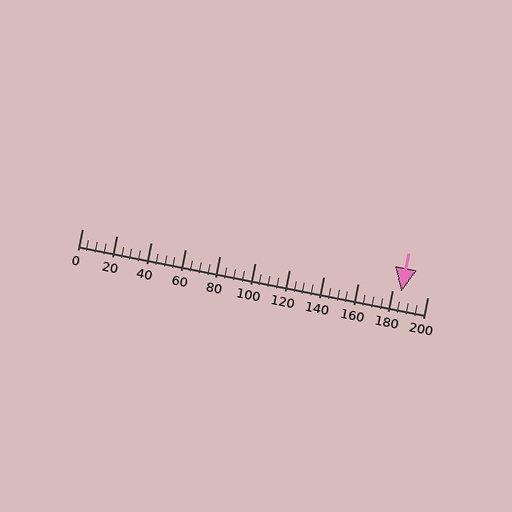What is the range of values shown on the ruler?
The ruler shows values from 0 to 200.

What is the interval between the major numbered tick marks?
The major tick marks are spaced 20 units apart.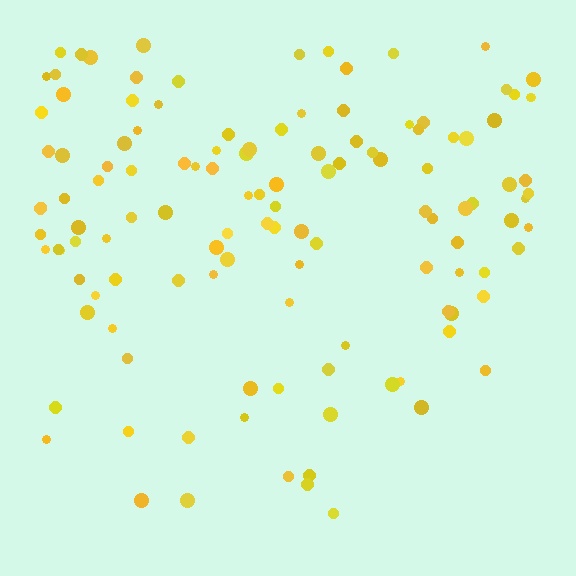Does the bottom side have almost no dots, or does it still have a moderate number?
Still a moderate number, just noticeably fewer than the top.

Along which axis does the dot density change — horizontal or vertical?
Vertical.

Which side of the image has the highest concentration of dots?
The top.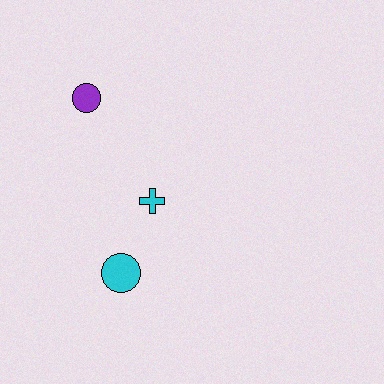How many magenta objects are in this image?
There are no magenta objects.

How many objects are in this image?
There are 3 objects.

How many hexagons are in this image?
There are no hexagons.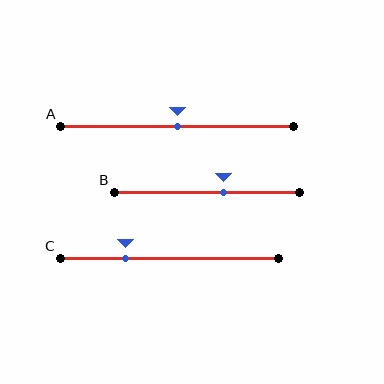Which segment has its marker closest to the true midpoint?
Segment A has its marker closest to the true midpoint.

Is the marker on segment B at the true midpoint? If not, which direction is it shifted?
No, the marker on segment B is shifted to the right by about 9% of the segment length.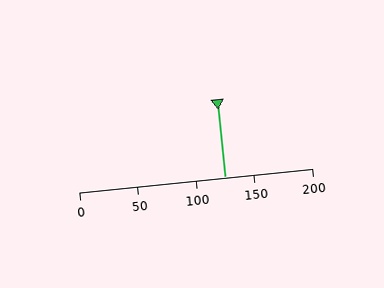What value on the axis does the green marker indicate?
The marker indicates approximately 125.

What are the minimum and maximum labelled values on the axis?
The axis runs from 0 to 200.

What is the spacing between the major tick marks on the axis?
The major ticks are spaced 50 apart.